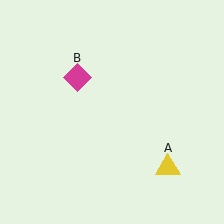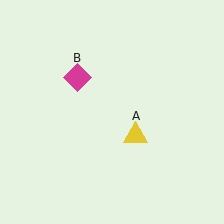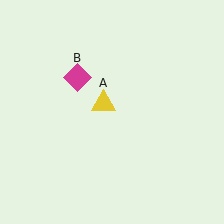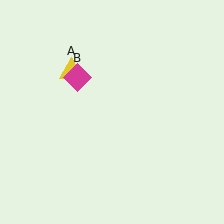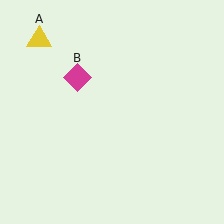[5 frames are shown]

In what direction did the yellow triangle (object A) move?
The yellow triangle (object A) moved up and to the left.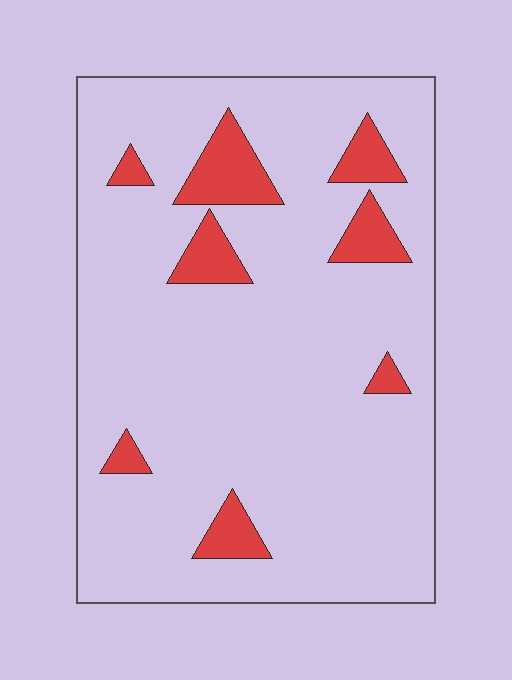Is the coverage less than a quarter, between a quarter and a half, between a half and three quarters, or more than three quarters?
Less than a quarter.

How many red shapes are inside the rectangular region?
8.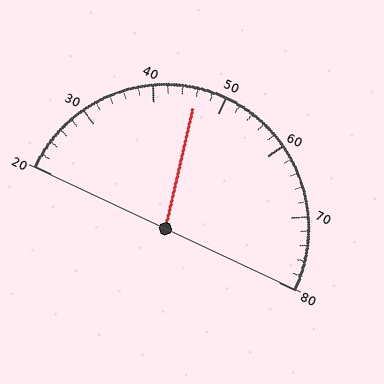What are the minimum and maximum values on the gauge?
The gauge ranges from 20 to 80.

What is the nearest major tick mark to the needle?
The nearest major tick mark is 50.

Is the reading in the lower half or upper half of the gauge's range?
The reading is in the lower half of the range (20 to 80).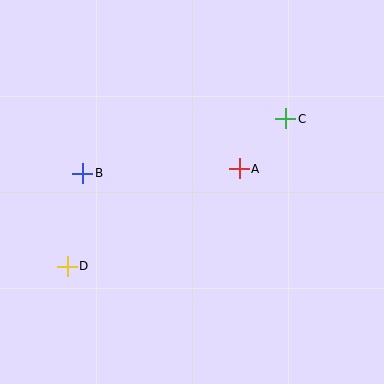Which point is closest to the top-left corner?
Point B is closest to the top-left corner.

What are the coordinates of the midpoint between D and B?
The midpoint between D and B is at (75, 220).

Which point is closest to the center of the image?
Point A at (239, 169) is closest to the center.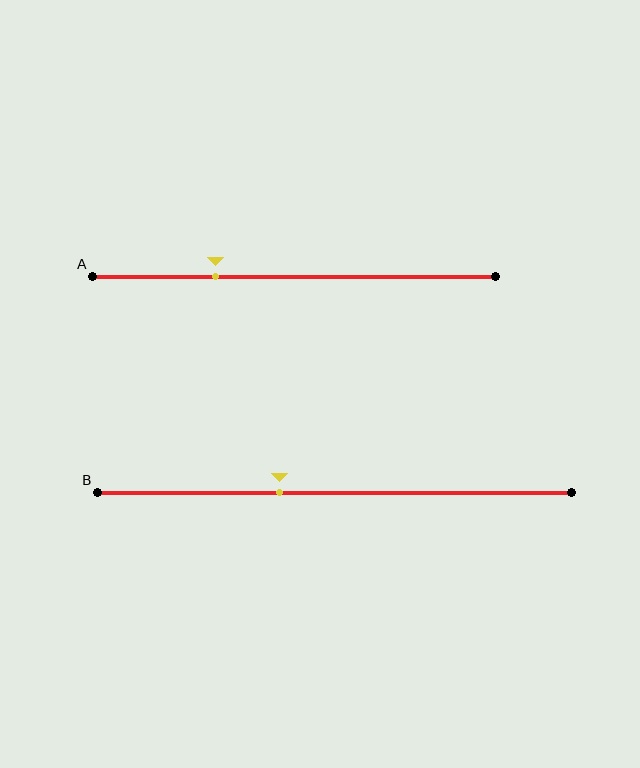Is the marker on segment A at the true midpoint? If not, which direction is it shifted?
No, the marker on segment A is shifted to the left by about 19% of the segment length.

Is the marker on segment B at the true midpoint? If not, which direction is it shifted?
No, the marker on segment B is shifted to the left by about 12% of the segment length.